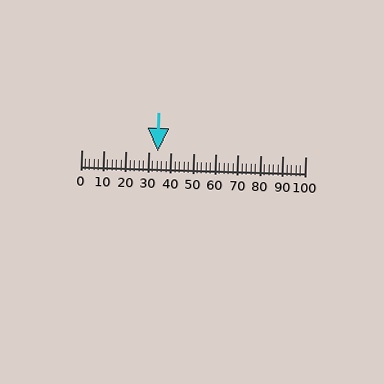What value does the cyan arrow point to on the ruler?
The cyan arrow points to approximately 34.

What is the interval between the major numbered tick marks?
The major tick marks are spaced 10 units apart.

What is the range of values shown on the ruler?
The ruler shows values from 0 to 100.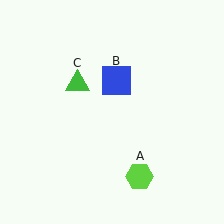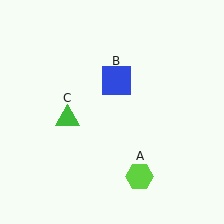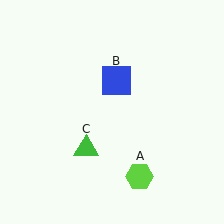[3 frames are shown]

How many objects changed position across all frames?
1 object changed position: green triangle (object C).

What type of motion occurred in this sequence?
The green triangle (object C) rotated counterclockwise around the center of the scene.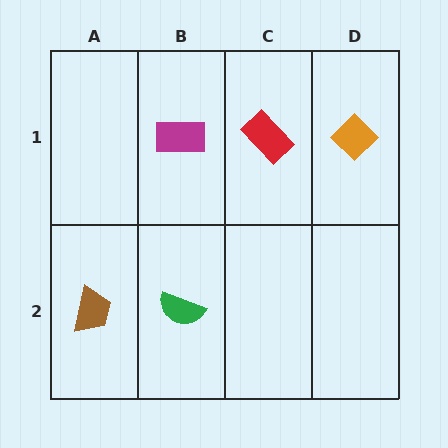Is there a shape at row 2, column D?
No, that cell is empty.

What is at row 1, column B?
A magenta rectangle.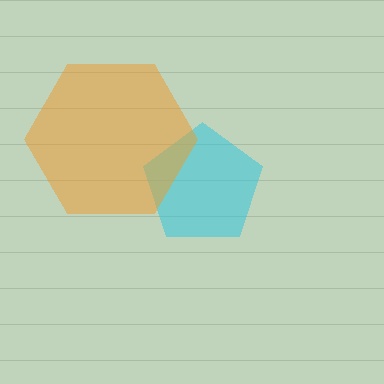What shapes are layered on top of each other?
The layered shapes are: a cyan pentagon, an orange hexagon.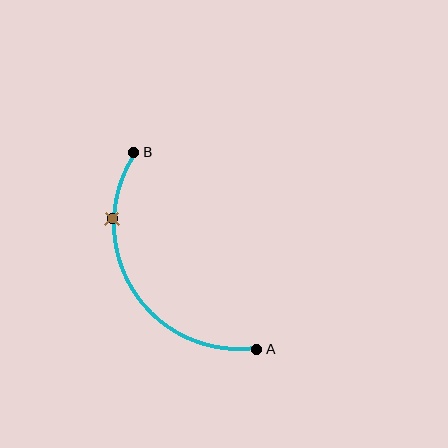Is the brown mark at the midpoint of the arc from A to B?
No. The brown mark lies on the arc but is closer to endpoint B. The arc midpoint would be at the point on the curve equidistant along the arc from both A and B.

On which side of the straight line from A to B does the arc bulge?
The arc bulges to the left of the straight line connecting A and B.